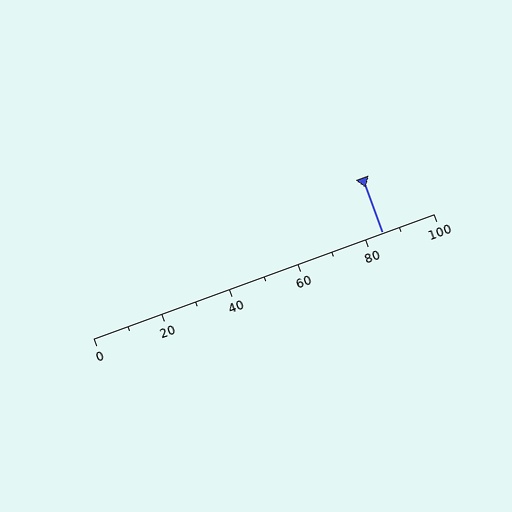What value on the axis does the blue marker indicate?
The marker indicates approximately 85.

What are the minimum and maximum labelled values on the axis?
The axis runs from 0 to 100.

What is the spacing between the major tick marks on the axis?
The major ticks are spaced 20 apart.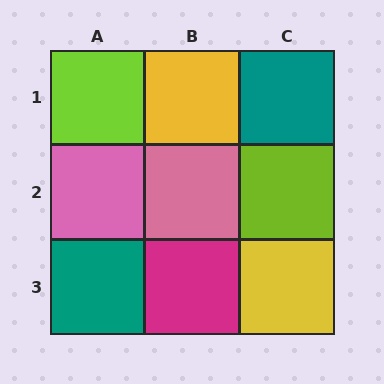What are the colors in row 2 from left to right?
Pink, pink, lime.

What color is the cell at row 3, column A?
Teal.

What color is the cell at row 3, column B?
Magenta.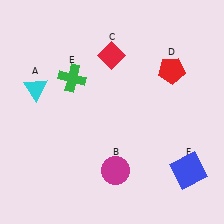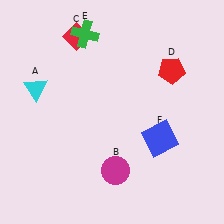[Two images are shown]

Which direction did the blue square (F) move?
The blue square (F) moved up.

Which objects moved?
The objects that moved are: the red diamond (C), the green cross (E), the blue square (F).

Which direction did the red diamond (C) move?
The red diamond (C) moved left.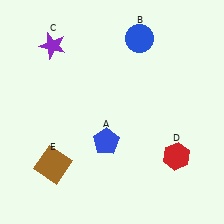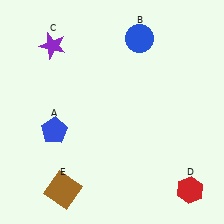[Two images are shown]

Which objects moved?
The objects that moved are: the blue pentagon (A), the red hexagon (D), the brown square (E).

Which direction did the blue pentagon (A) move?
The blue pentagon (A) moved left.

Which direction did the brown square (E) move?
The brown square (E) moved down.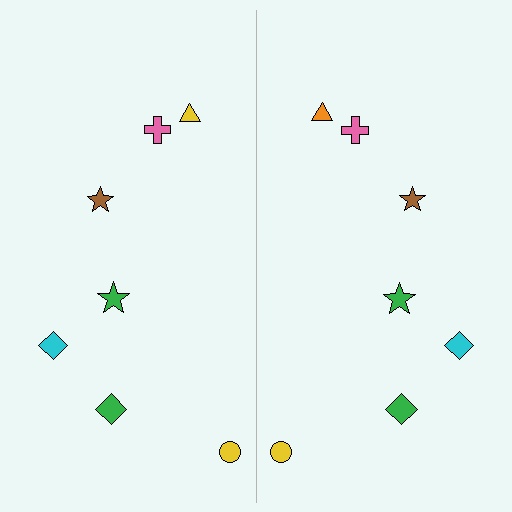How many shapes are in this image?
There are 14 shapes in this image.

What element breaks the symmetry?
The orange triangle on the right side breaks the symmetry — its mirror counterpart is yellow.